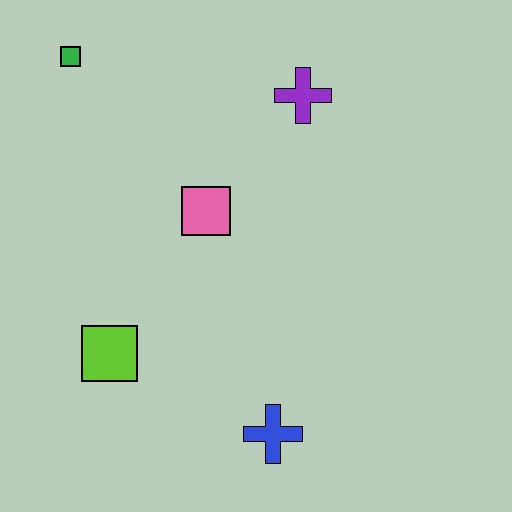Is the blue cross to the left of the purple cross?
Yes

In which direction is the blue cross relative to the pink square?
The blue cross is below the pink square.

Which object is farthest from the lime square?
The purple cross is farthest from the lime square.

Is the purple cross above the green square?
No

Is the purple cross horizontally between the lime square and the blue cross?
No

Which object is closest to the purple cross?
The pink square is closest to the purple cross.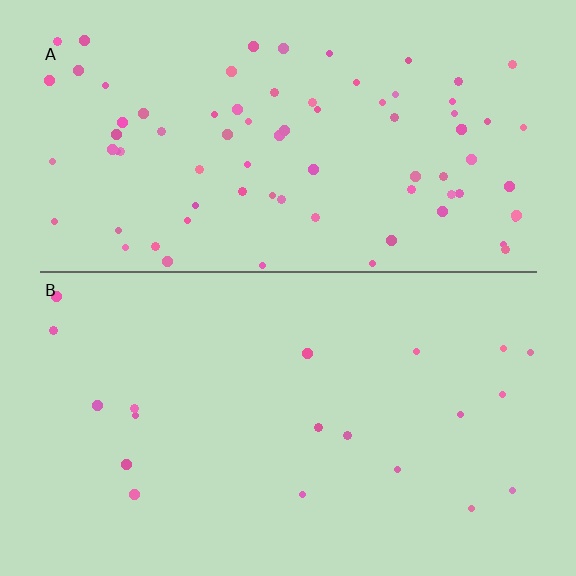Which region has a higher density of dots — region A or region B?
A (the top).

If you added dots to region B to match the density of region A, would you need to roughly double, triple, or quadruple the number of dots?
Approximately quadruple.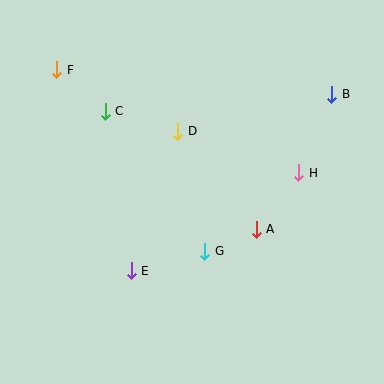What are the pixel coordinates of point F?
Point F is at (57, 70).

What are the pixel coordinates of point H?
Point H is at (299, 173).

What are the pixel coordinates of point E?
Point E is at (131, 271).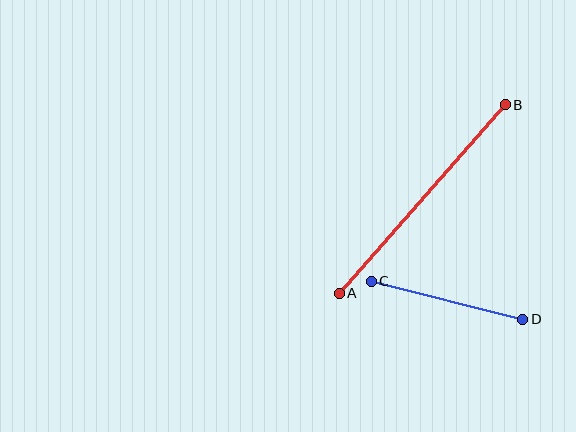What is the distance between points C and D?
The distance is approximately 156 pixels.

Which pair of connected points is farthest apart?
Points A and B are farthest apart.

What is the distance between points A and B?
The distance is approximately 251 pixels.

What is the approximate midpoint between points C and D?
The midpoint is at approximately (447, 300) pixels.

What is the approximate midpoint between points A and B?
The midpoint is at approximately (422, 199) pixels.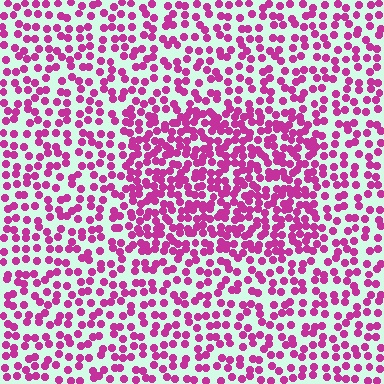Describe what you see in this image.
The image contains small magenta elements arranged at two different densities. A rectangle-shaped region is visible where the elements are more densely packed than the surrounding area.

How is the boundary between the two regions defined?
The boundary is defined by a change in element density (approximately 1.8x ratio). All elements are the same color, size, and shape.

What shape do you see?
I see a rectangle.